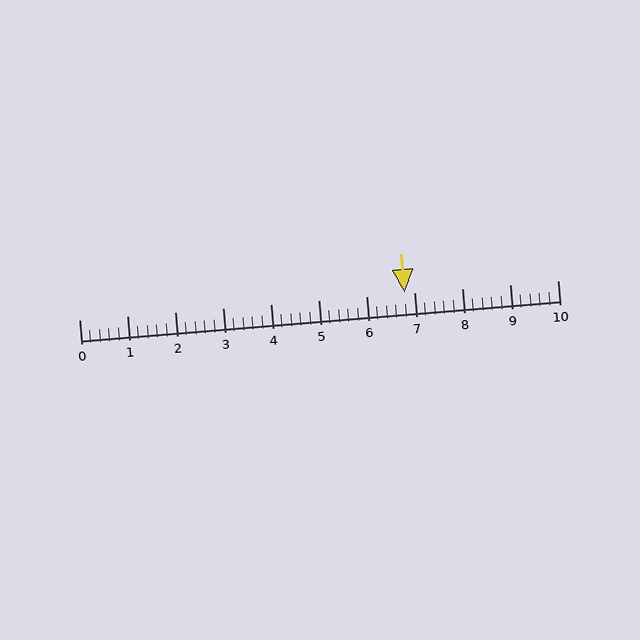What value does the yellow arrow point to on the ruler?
The yellow arrow points to approximately 6.8.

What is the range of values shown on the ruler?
The ruler shows values from 0 to 10.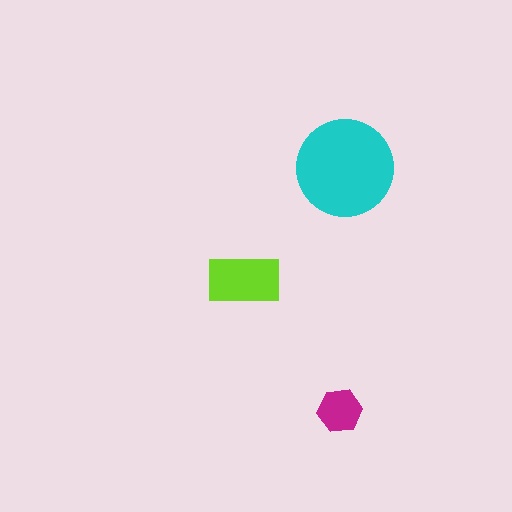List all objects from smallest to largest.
The magenta hexagon, the lime rectangle, the cyan circle.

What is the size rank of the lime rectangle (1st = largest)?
2nd.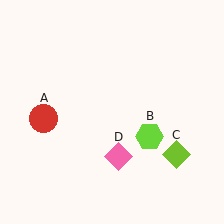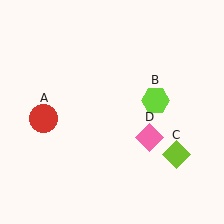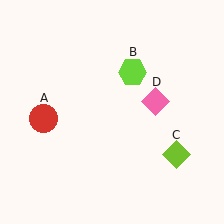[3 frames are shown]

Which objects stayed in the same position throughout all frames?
Red circle (object A) and lime diamond (object C) remained stationary.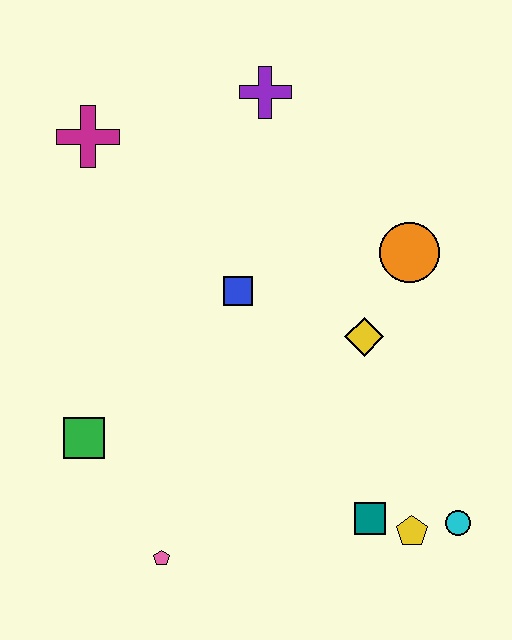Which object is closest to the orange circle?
The yellow diamond is closest to the orange circle.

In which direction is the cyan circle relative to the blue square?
The cyan circle is below the blue square.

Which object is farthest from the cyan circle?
The magenta cross is farthest from the cyan circle.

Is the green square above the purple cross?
No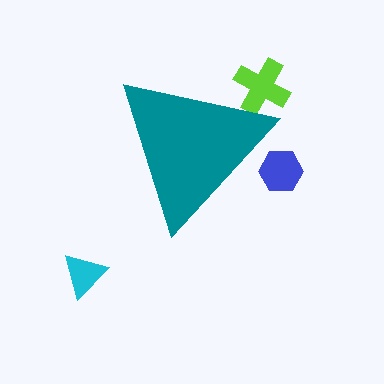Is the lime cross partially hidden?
Yes, the lime cross is partially hidden behind the teal triangle.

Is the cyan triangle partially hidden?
No, the cyan triangle is fully visible.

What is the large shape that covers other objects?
A teal triangle.